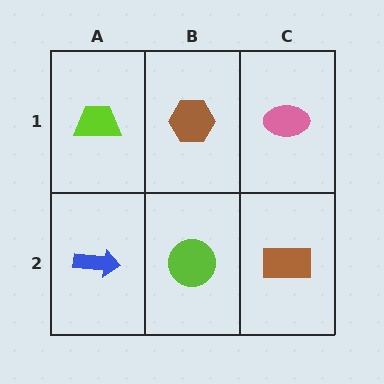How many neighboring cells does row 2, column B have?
3.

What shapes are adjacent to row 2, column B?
A brown hexagon (row 1, column B), a blue arrow (row 2, column A), a brown rectangle (row 2, column C).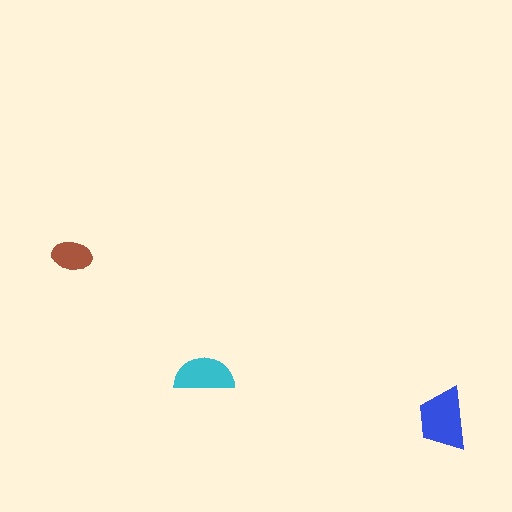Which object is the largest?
The blue trapezoid.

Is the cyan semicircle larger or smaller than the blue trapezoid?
Smaller.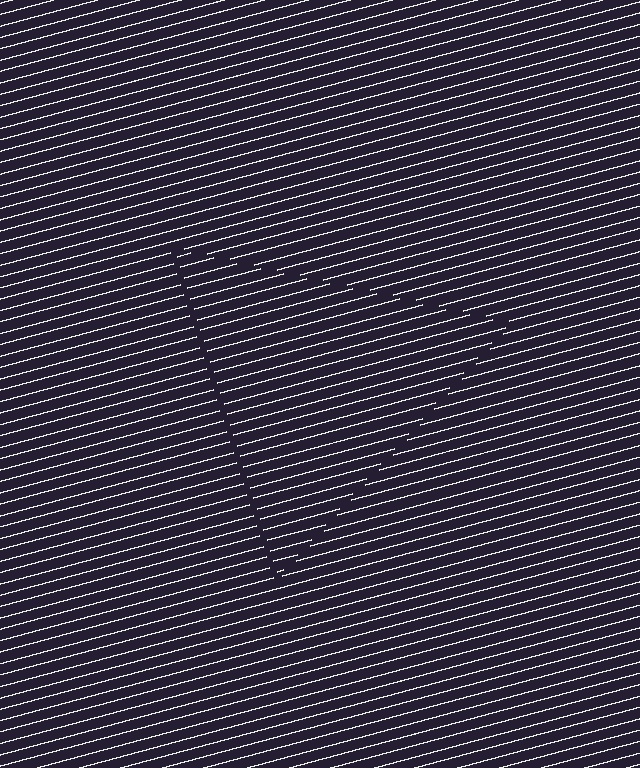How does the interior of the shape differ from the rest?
The interior of the shape contains the same grating, shifted by half a period — the contour is defined by the phase discontinuity where line-ends from the inner and outer gratings abut.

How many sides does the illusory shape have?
3 sides — the line-ends trace a triangle.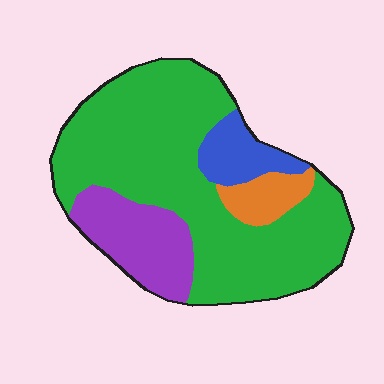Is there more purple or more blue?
Purple.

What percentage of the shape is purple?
Purple takes up less than a quarter of the shape.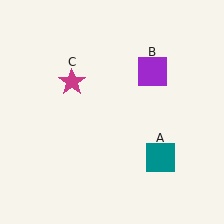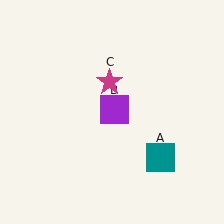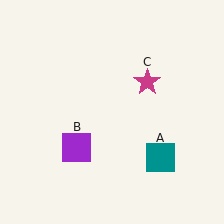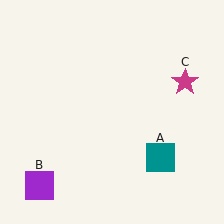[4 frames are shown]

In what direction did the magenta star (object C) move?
The magenta star (object C) moved right.